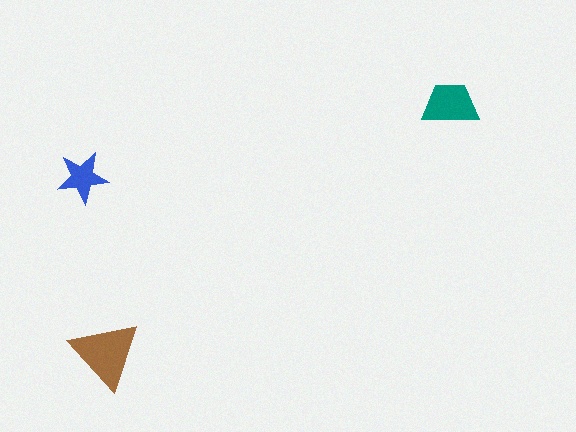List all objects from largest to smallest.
The brown triangle, the teal trapezoid, the blue star.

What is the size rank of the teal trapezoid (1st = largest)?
2nd.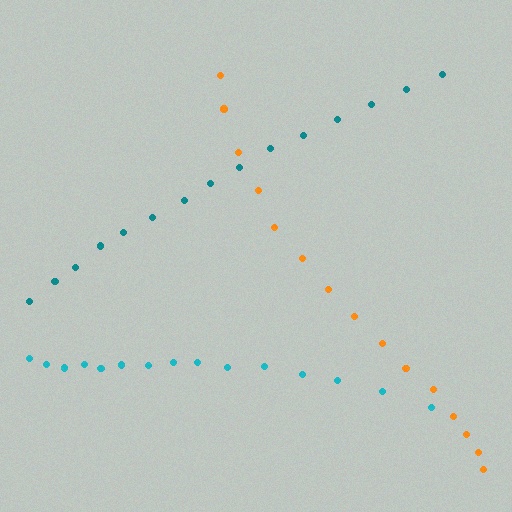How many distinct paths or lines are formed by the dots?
There are 3 distinct paths.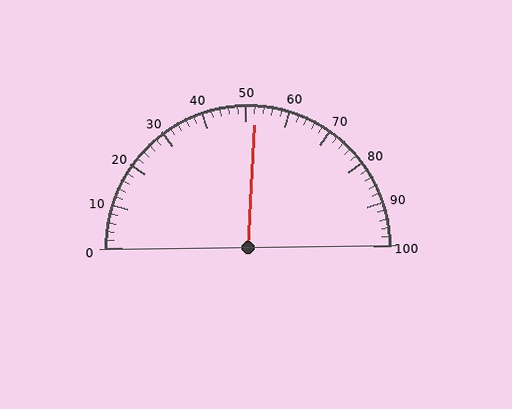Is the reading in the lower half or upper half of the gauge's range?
The reading is in the upper half of the range (0 to 100).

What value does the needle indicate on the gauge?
The needle indicates approximately 52.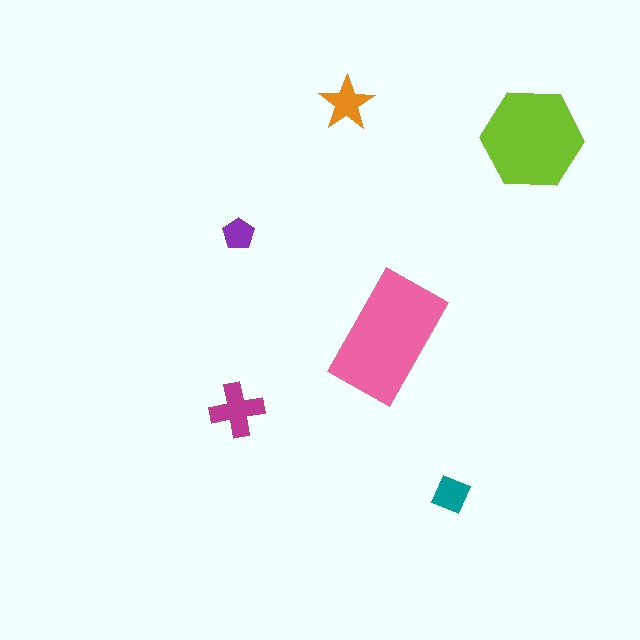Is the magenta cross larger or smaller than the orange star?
Larger.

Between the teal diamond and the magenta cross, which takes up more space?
The magenta cross.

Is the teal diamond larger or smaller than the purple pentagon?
Larger.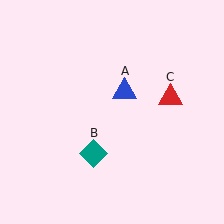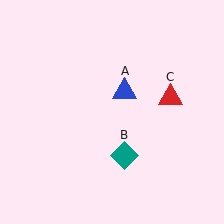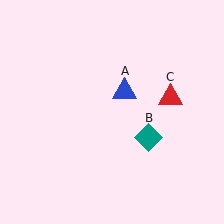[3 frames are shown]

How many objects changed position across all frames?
1 object changed position: teal diamond (object B).